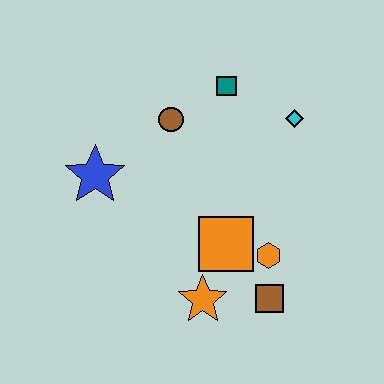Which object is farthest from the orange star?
The teal square is farthest from the orange star.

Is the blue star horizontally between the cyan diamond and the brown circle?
No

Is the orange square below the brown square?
No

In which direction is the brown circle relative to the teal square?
The brown circle is to the left of the teal square.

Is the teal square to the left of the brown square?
Yes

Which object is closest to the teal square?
The brown circle is closest to the teal square.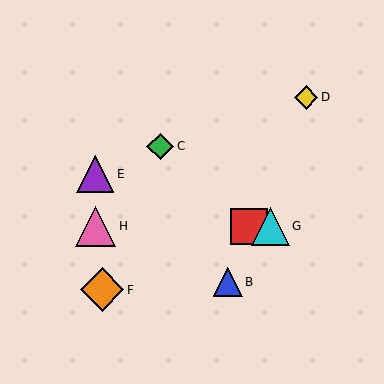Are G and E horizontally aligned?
No, G is at y≈226 and E is at y≈174.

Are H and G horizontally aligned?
Yes, both are at y≈226.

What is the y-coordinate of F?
Object F is at y≈290.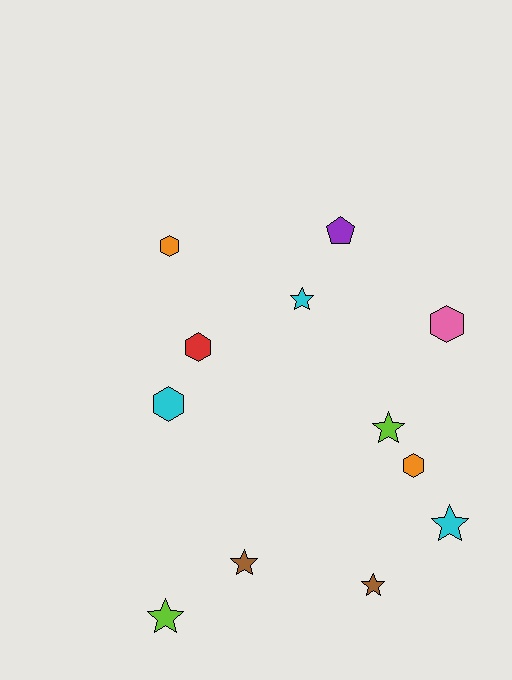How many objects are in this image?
There are 12 objects.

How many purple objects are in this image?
There is 1 purple object.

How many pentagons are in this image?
There is 1 pentagon.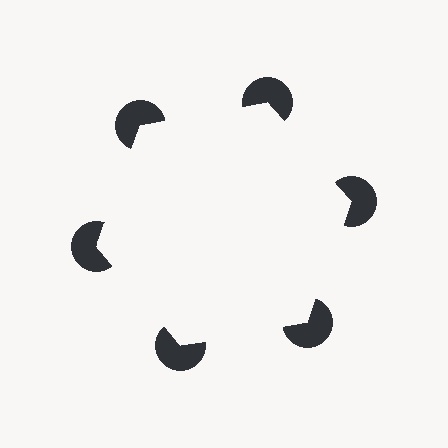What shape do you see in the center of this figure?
An illusory hexagon — its edges are inferred from the aligned wedge cuts in the pac-man discs, not physically drawn.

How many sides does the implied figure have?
6 sides.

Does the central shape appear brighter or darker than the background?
It typically appears slightly brighter than the background, even though no actual brightness change is drawn.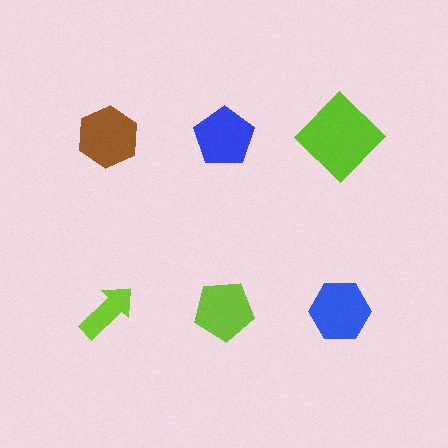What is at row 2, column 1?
A lime arrow.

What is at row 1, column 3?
A lime diamond.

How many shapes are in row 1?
3 shapes.